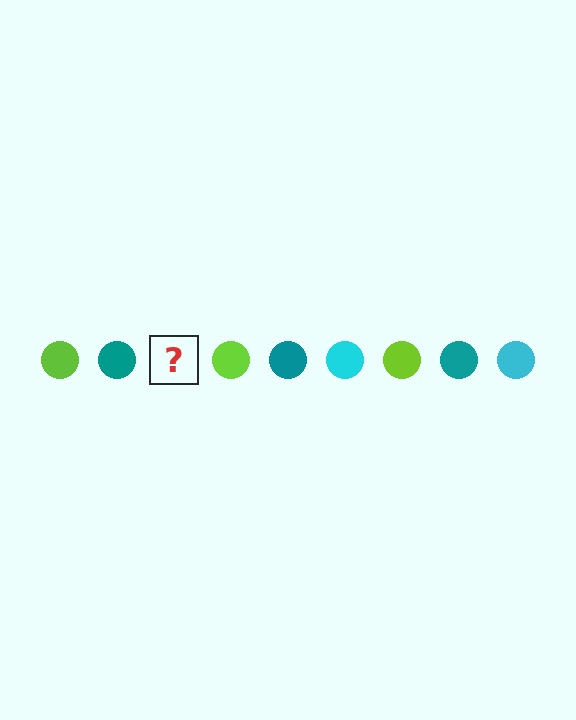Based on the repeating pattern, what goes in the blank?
The blank should be a cyan circle.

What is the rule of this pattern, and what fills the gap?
The rule is that the pattern cycles through lime, teal, cyan circles. The gap should be filled with a cyan circle.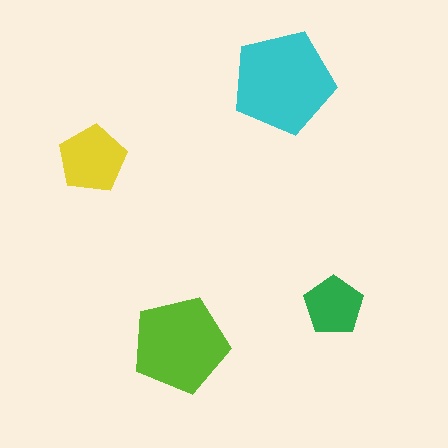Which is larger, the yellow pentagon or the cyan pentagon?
The cyan one.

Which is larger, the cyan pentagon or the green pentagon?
The cyan one.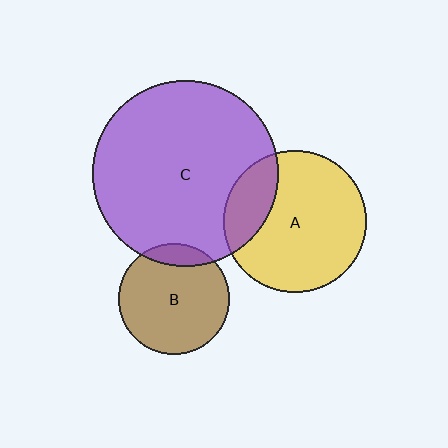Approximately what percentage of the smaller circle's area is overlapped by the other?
Approximately 20%.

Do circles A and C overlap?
Yes.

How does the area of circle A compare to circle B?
Approximately 1.6 times.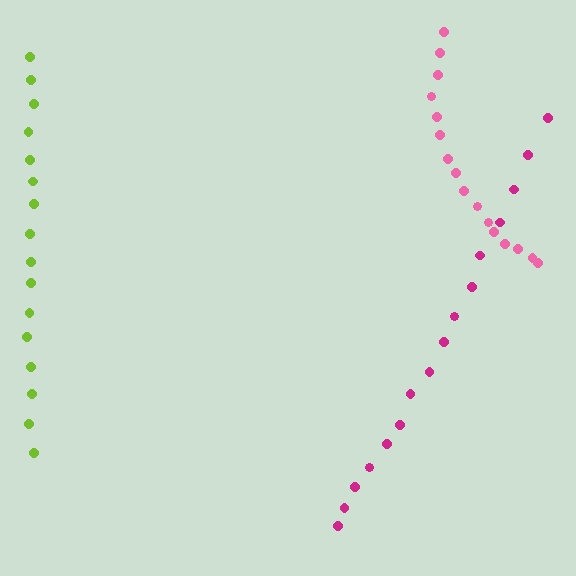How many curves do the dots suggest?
There are 3 distinct paths.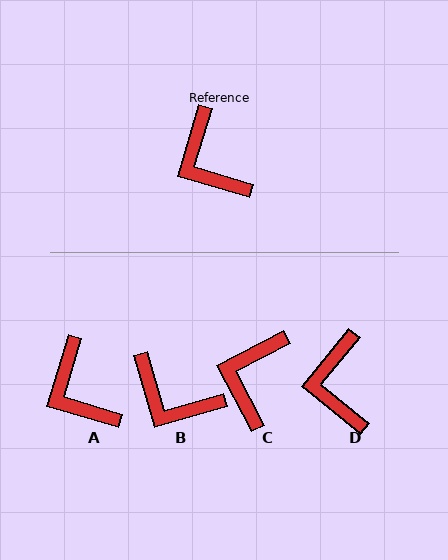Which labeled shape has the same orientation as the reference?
A.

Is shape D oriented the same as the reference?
No, it is off by about 22 degrees.